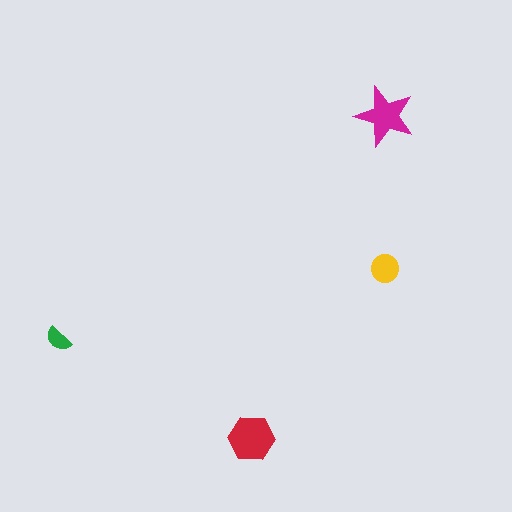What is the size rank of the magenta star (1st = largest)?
2nd.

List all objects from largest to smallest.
The red hexagon, the magenta star, the yellow circle, the green semicircle.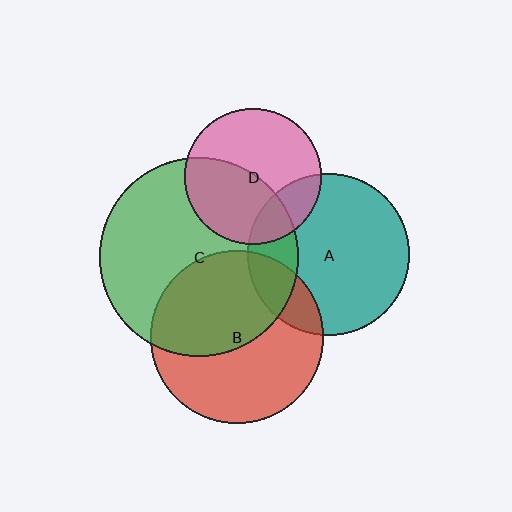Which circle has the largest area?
Circle C (green).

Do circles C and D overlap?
Yes.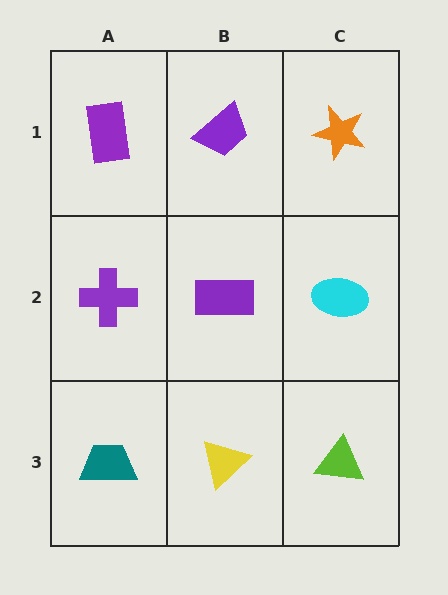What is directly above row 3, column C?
A cyan ellipse.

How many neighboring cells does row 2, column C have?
3.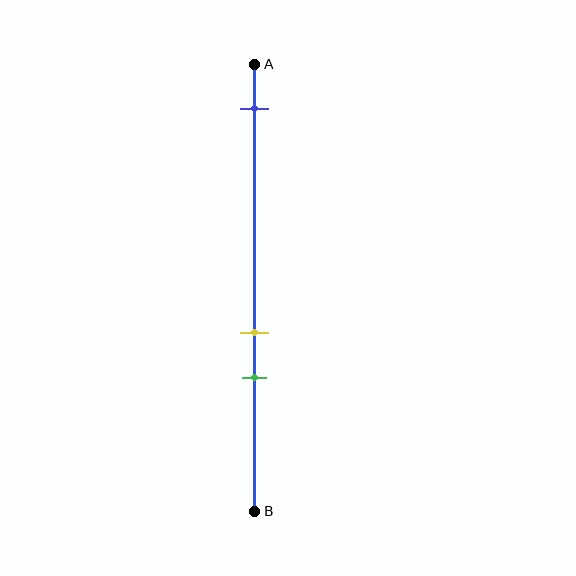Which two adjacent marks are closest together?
The yellow and green marks are the closest adjacent pair.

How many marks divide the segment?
There are 3 marks dividing the segment.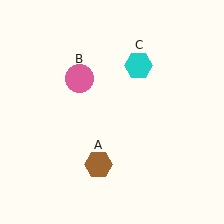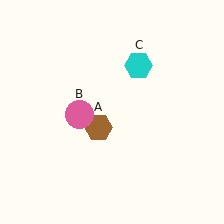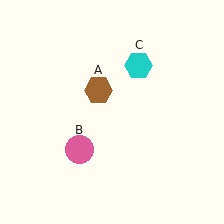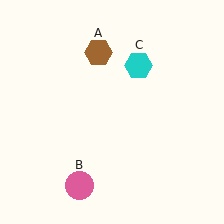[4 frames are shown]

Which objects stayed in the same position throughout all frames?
Cyan hexagon (object C) remained stationary.